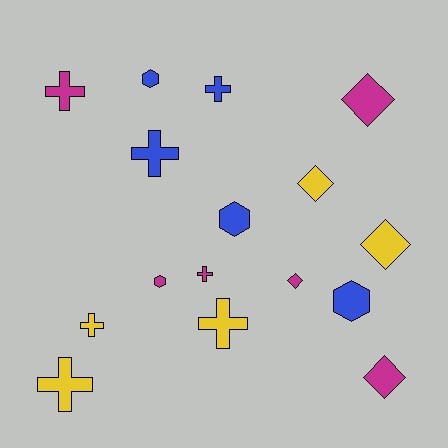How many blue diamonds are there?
There are no blue diamonds.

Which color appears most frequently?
Magenta, with 6 objects.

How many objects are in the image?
There are 16 objects.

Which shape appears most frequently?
Cross, with 7 objects.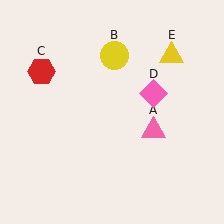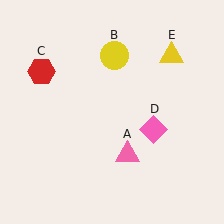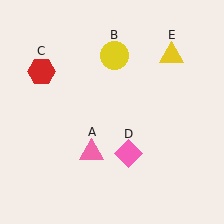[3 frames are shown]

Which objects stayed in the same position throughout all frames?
Yellow circle (object B) and red hexagon (object C) and yellow triangle (object E) remained stationary.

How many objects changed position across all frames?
2 objects changed position: pink triangle (object A), pink diamond (object D).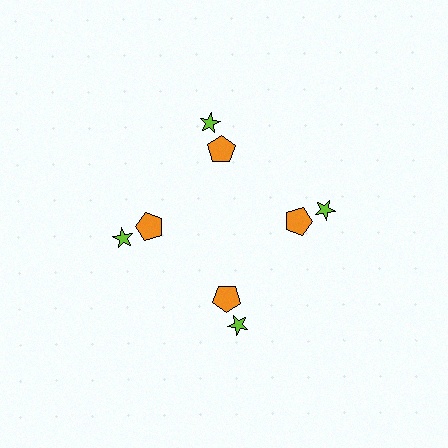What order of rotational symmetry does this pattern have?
This pattern has 4-fold rotational symmetry.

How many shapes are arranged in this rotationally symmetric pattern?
There are 8 shapes, arranged in 4 groups of 2.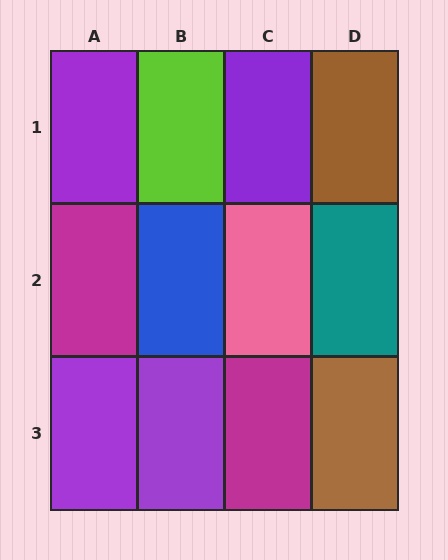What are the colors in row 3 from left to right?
Purple, purple, magenta, brown.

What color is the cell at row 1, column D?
Brown.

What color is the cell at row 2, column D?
Teal.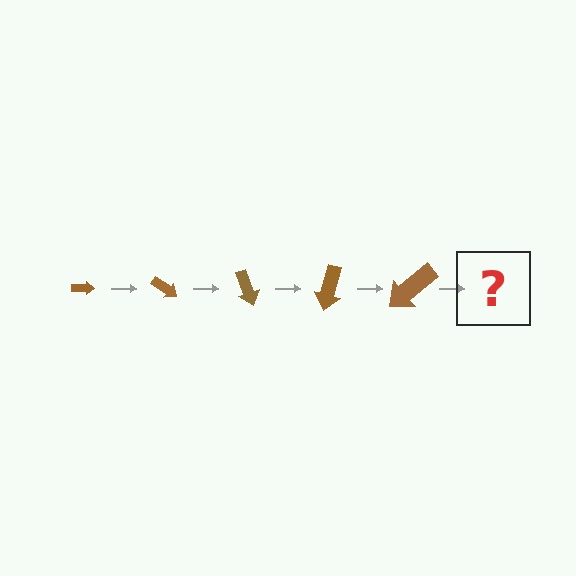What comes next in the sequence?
The next element should be an arrow, larger than the previous one and rotated 175 degrees from the start.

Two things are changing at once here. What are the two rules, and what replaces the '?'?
The two rules are that the arrow grows larger each step and it rotates 35 degrees each step. The '?' should be an arrow, larger than the previous one and rotated 175 degrees from the start.